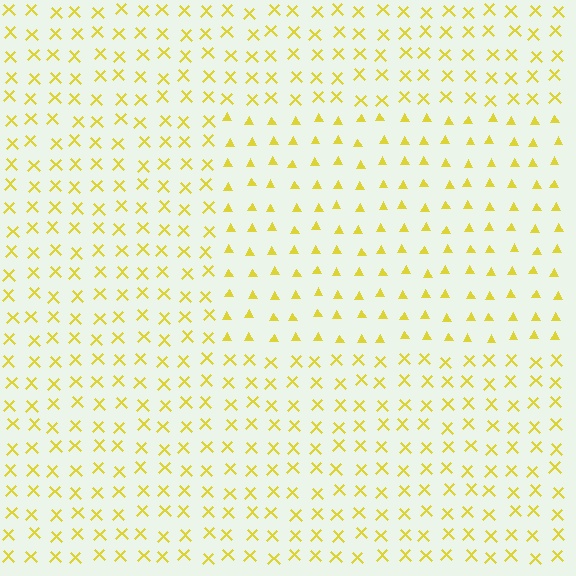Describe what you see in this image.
The image is filled with small yellow elements arranged in a uniform grid. A rectangle-shaped region contains triangles, while the surrounding area contains X marks. The boundary is defined purely by the change in element shape.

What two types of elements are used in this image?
The image uses triangles inside the rectangle region and X marks outside it.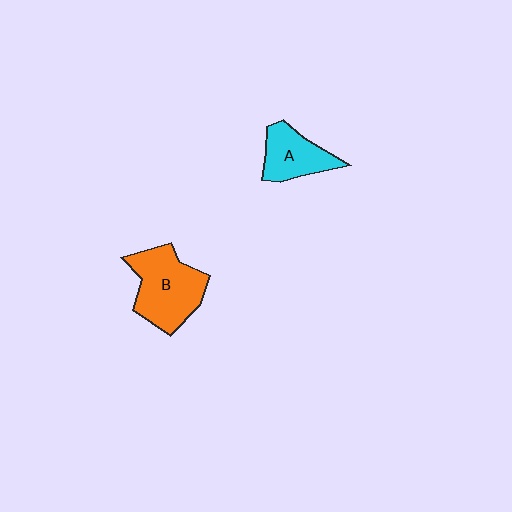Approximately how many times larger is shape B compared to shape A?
Approximately 1.6 times.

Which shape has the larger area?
Shape B (orange).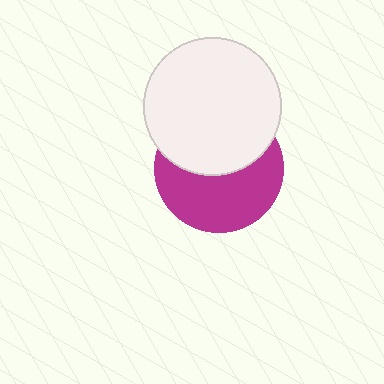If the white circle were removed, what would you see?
You would see the complete magenta circle.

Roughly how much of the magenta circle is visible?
About half of it is visible (roughly 54%).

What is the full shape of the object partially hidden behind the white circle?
The partially hidden object is a magenta circle.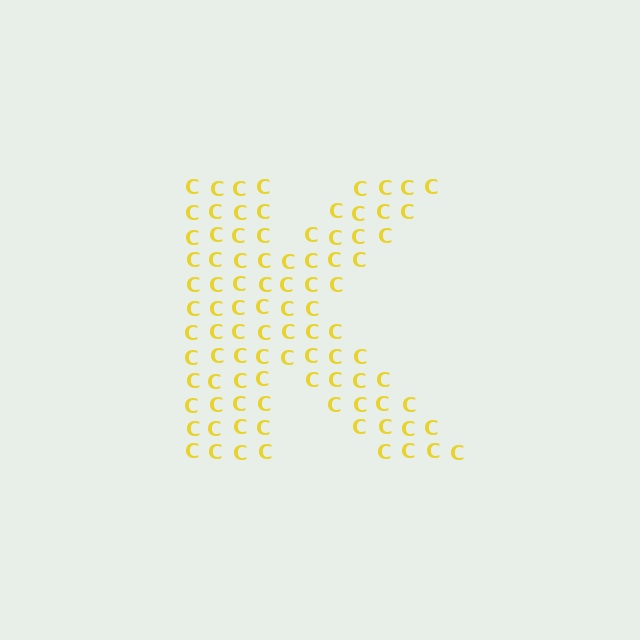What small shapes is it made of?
It is made of small letter C's.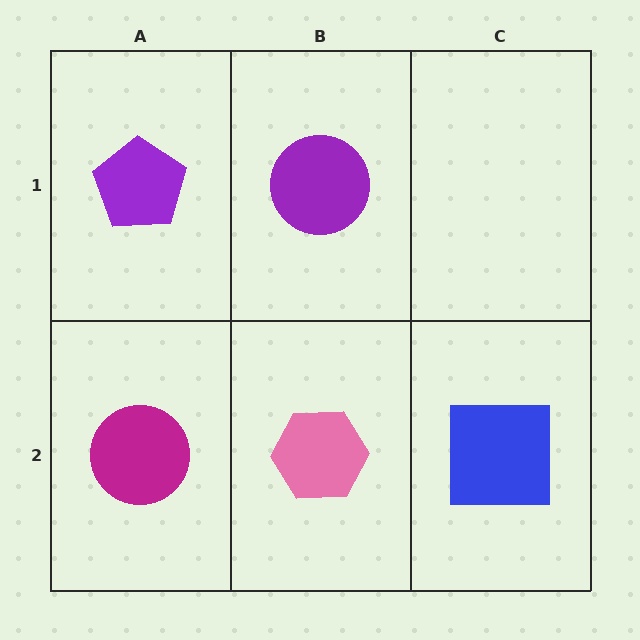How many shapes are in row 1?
2 shapes.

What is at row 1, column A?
A purple pentagon.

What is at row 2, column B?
A pink hexagon.